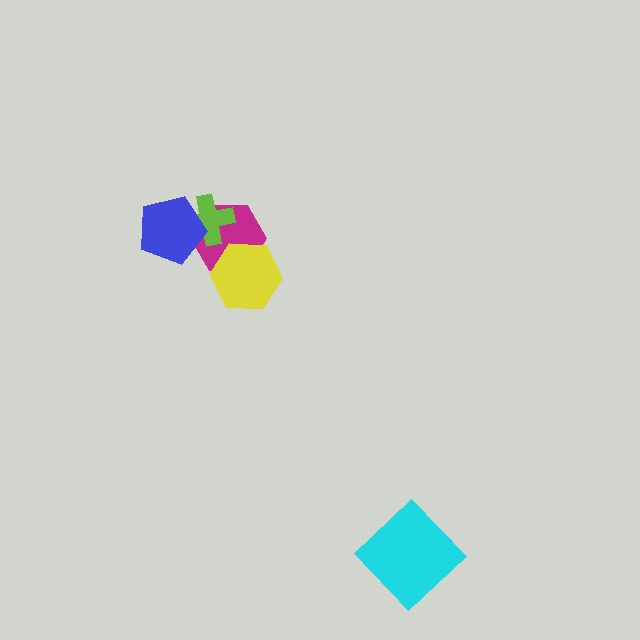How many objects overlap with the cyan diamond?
0 objects overlap with the cyan diamond.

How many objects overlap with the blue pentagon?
2 objects overlap with the blue pentagon.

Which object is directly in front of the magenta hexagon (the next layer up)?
The lime cross is directly in front of the magenta hexagon.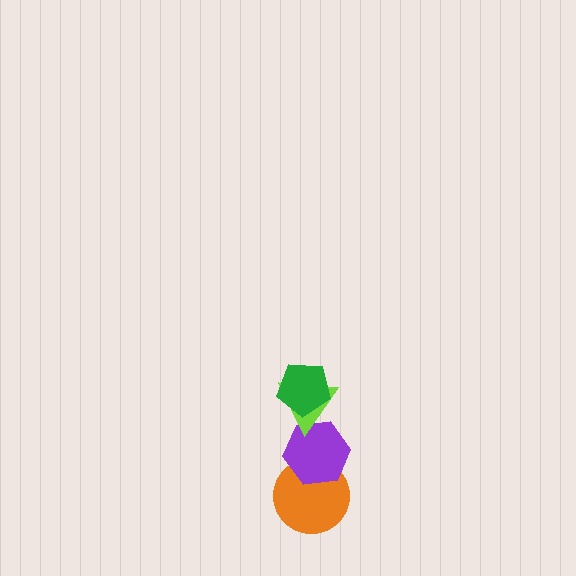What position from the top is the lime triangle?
The lime triangle is 2nd from the top.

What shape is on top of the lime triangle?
The green pentagon is on top of the lime triangle.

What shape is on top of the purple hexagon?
The lime triangle is on top of the purple hexagon.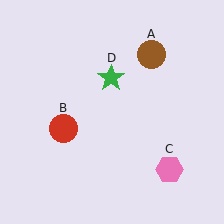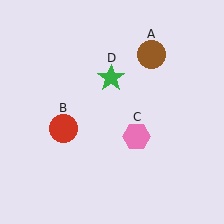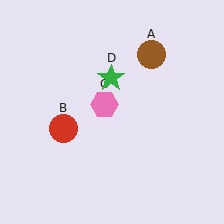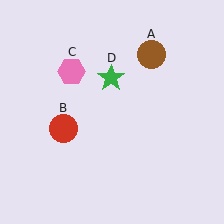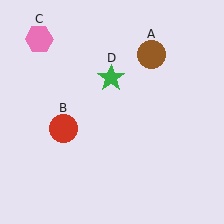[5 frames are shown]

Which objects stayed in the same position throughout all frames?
Brown circle (object A) and red circle (object B) and green star (object D) remained stationary.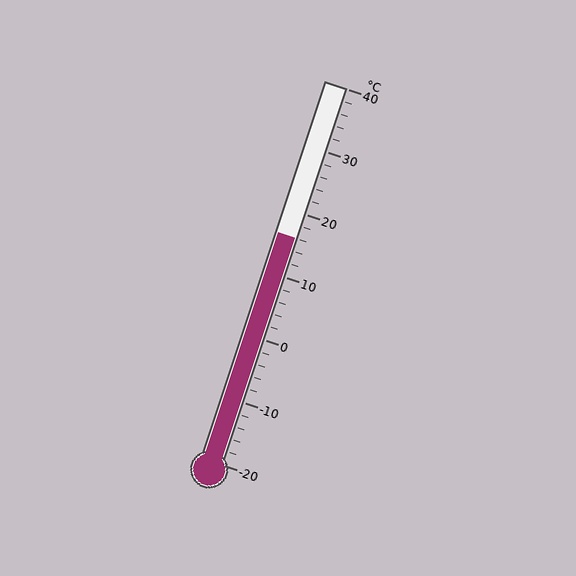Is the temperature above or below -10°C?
The temperature is above -10°C.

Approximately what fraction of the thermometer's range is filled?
The thermometer is filled to approximately 60% of its range.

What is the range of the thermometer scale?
The thermometer scale ranges from -20°C to 40°C.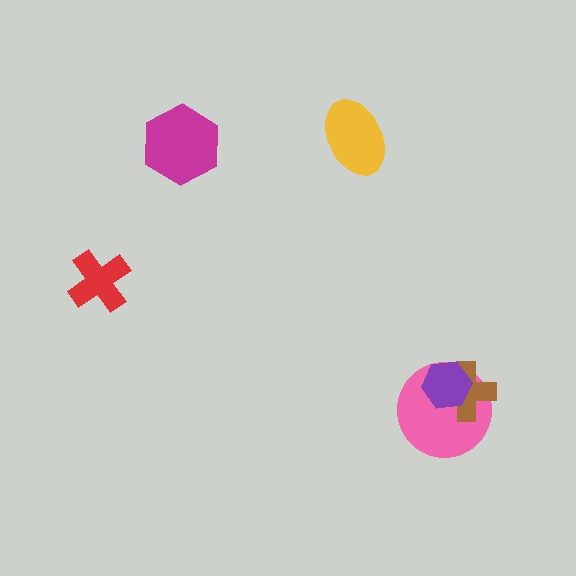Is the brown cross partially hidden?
Yes, it is partially covered by another shape.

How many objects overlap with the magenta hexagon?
0 objects overlap with the magenta hexagon.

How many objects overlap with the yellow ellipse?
0 objects overlap with the yellow ellipse.